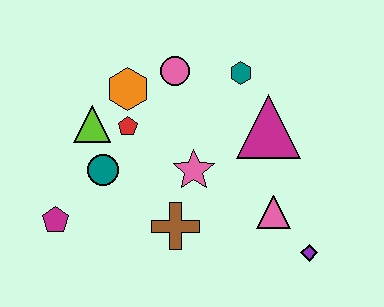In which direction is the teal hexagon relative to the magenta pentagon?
The teal hexagon is to the right of the magenta pentagon.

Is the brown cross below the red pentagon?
Yes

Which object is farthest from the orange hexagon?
The purple diamond is farthest from the orange hexagon.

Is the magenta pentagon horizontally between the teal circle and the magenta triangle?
No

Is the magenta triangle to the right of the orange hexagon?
Yes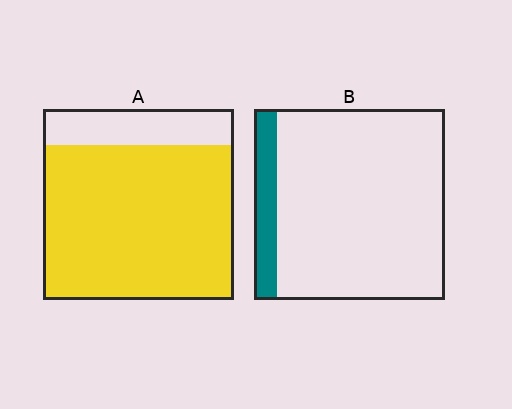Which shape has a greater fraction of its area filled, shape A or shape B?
Shape A.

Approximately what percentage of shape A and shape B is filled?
A is approximately 80% and B is approximately 10%.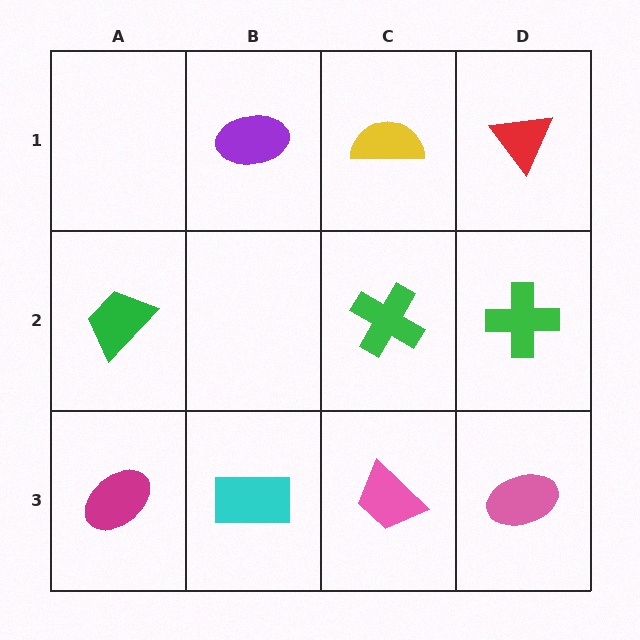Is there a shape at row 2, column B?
No, that cell is empty.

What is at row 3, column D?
A pink ellipse.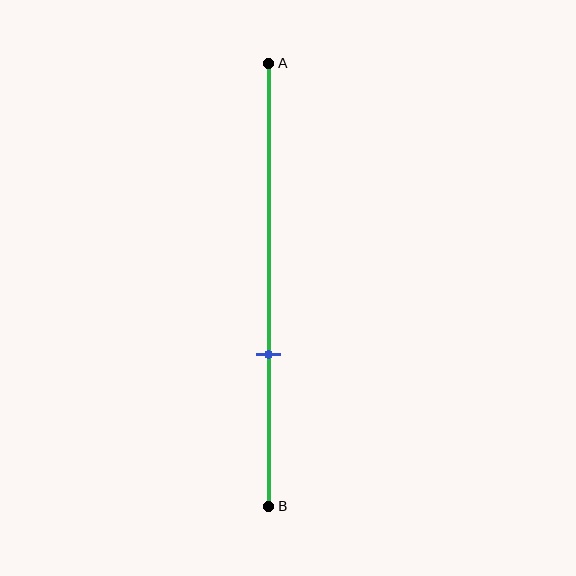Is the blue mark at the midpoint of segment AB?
No, the mark is at about 65% from A, not at the 50% midpoint.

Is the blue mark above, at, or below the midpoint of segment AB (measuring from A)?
The blue mark is below the midpoint of segment AB.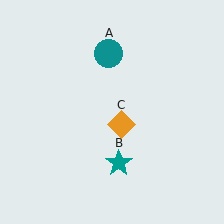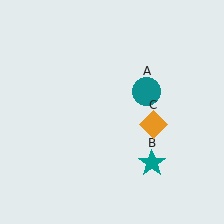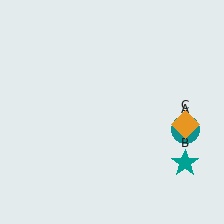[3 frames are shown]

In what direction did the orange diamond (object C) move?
The orange diamond (object C) moved right.